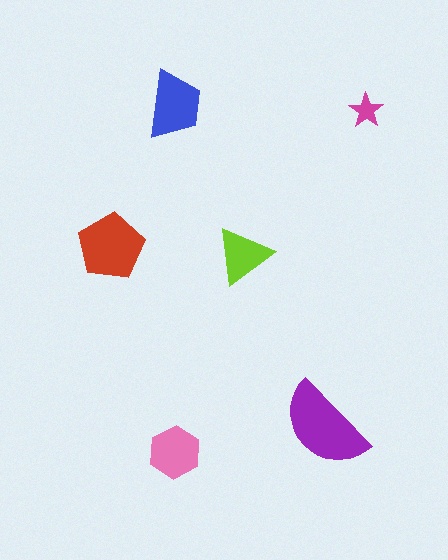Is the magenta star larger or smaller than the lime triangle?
Smaller.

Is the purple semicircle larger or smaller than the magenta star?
Larger.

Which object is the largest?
The purple semicircle.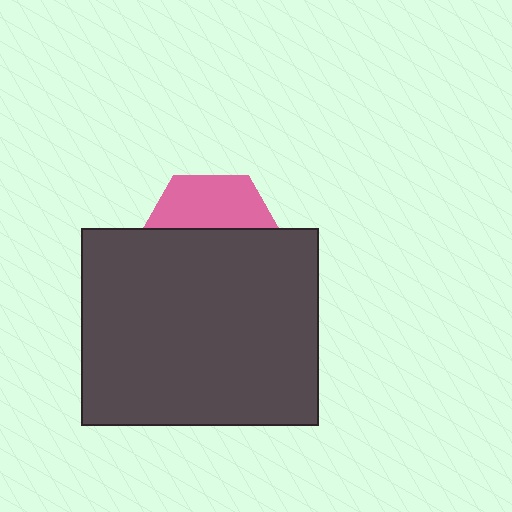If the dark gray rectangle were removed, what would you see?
You would see the complete pink hexagon.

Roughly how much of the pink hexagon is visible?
A small part of it is visible (roughly 38%).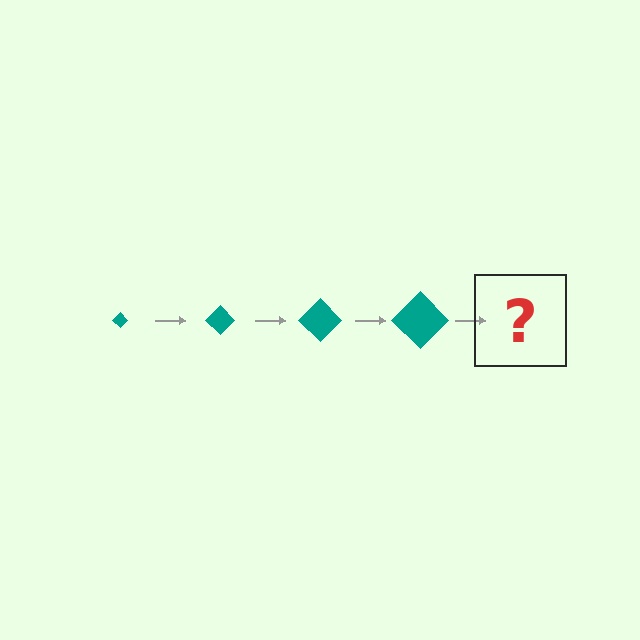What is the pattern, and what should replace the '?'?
The pattern is that the diamond gets progressively larger each step. The '?' should be a teal diamond, larger than the previous one.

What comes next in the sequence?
The next element should be a teal diamond, larger than the previous one.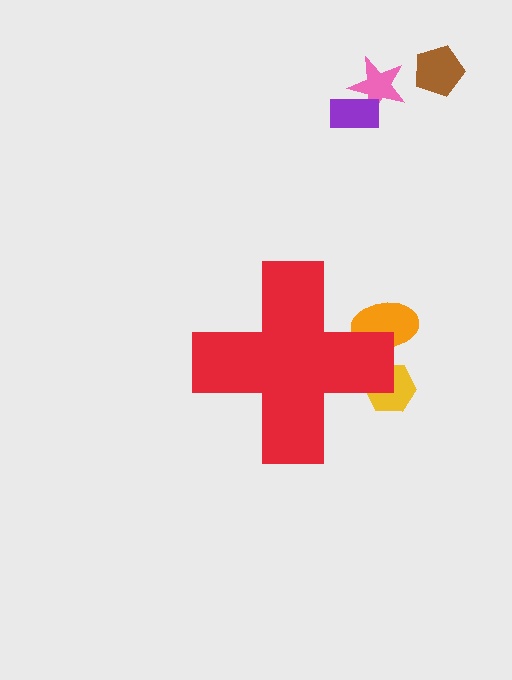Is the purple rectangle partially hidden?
No, the purple rectangle is fully visible.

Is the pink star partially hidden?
No, the pink star is fully visible.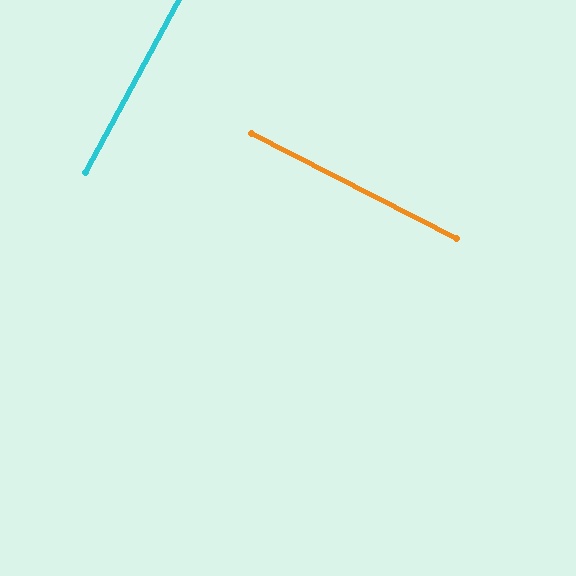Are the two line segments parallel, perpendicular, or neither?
Perpendicular — they meet at approximately 89°.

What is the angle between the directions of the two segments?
Approximately 89 degrees.